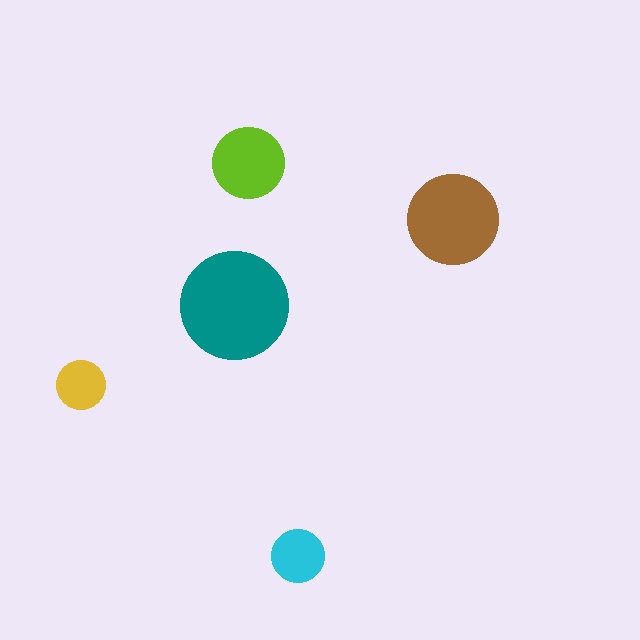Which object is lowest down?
The cyan circle is bottommost.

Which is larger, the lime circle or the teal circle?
The teal one.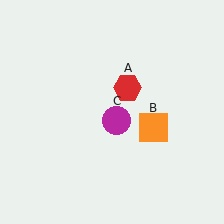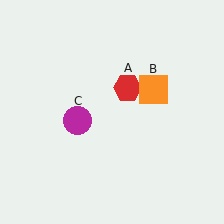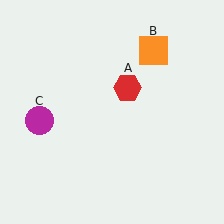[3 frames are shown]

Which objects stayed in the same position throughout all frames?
Red hexagon (object A) remained stationary.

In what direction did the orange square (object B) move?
The orange square (object B) moved up.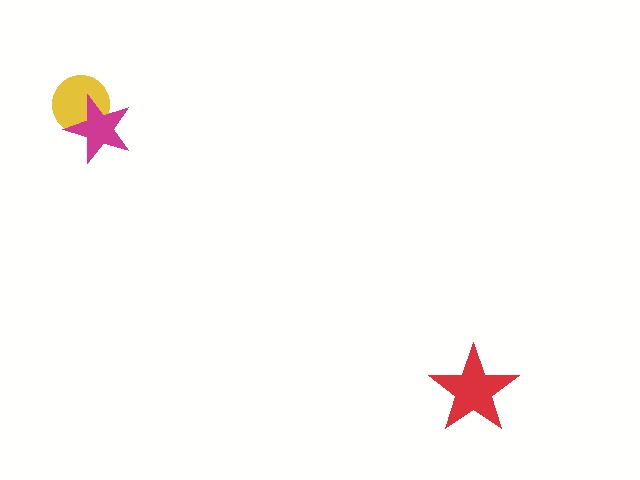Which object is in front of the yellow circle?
The magenta star is in front of the yellow circle.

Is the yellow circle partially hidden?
Yes, it is partially covered by another shape.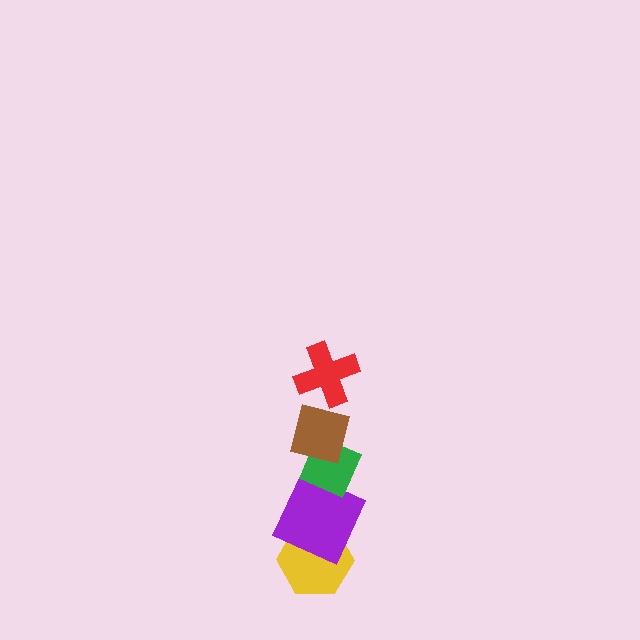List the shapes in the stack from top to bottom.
From top to bottom: the red cross, the brown square, the green diamond, the purple square, the yellow hexagon.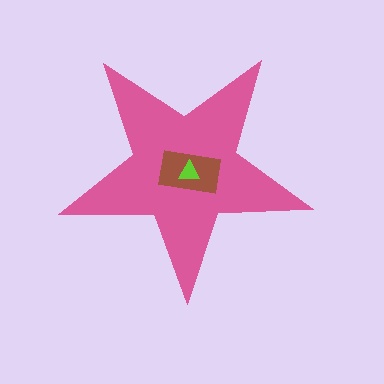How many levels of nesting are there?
3.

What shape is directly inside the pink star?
The brown rectangle.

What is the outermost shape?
The pink star.